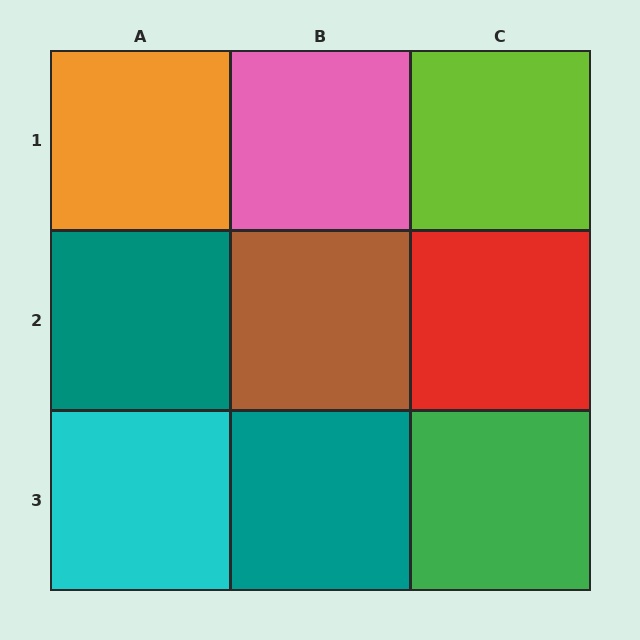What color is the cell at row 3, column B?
Teal.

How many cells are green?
1 cell is green.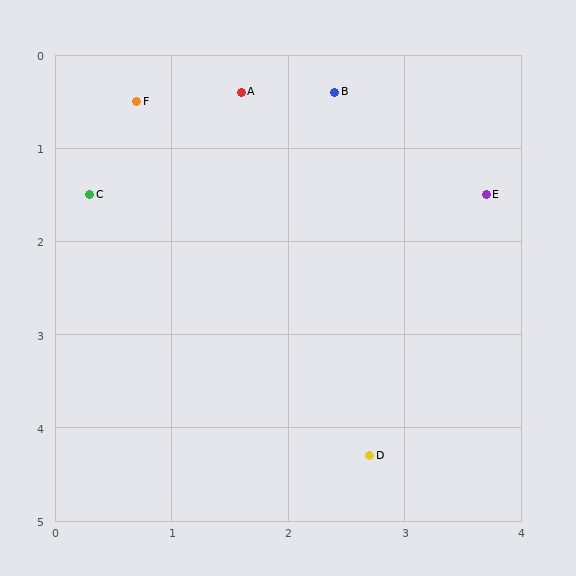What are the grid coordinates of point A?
Point A is at approximately (1.6, 0.4).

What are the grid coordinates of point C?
Point C is at approximately (0.3, 1.5).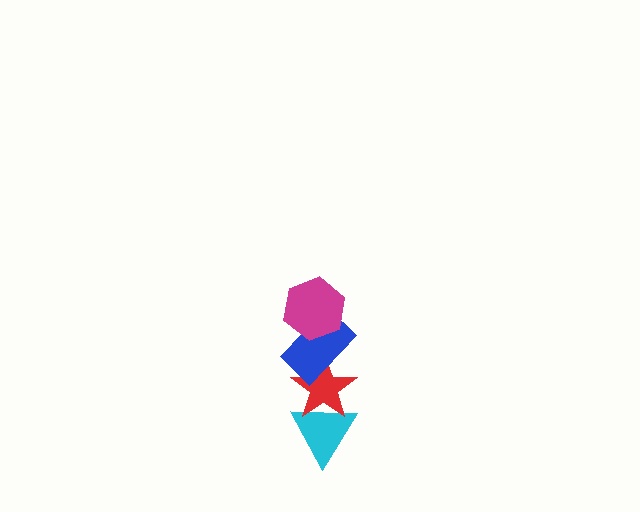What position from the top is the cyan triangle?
The cyan triangle is 4th from the top.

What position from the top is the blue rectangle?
The blue rectangle is 2nd from the top.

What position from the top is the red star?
The red star is 3rd from the top.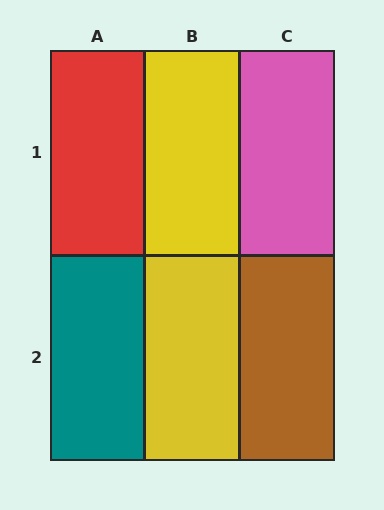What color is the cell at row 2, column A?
Teal.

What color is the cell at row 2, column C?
Brown.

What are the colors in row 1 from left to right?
Red, yellow, pink.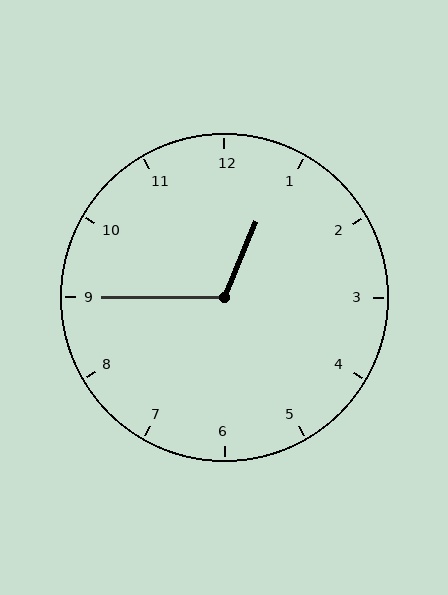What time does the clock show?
12:45.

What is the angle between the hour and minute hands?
Approximately 112 degrees.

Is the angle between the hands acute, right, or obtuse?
It is obtuse.